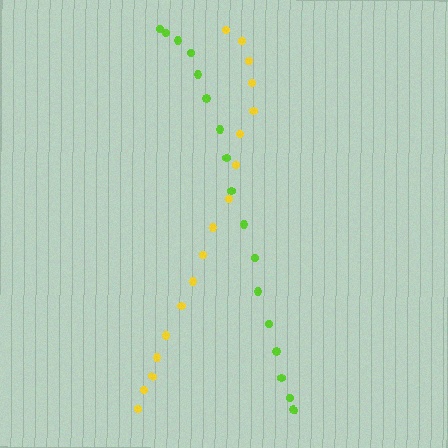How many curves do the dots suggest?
There are 2 distinct paths.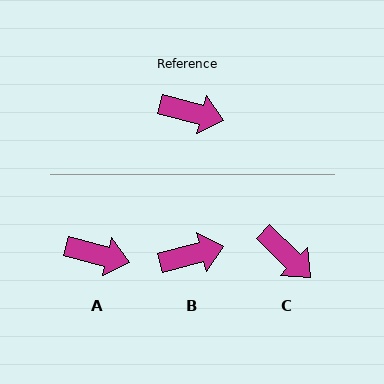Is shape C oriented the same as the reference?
No, it is off by about 29 degrees.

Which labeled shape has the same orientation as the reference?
A.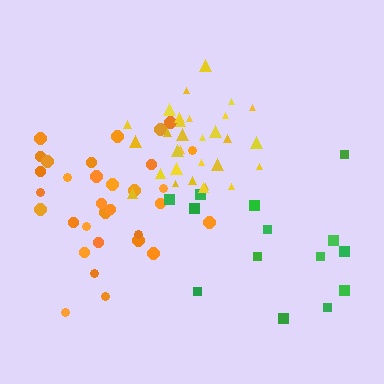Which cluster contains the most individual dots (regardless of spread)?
Orange (32).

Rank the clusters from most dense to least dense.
yellow, orange, green.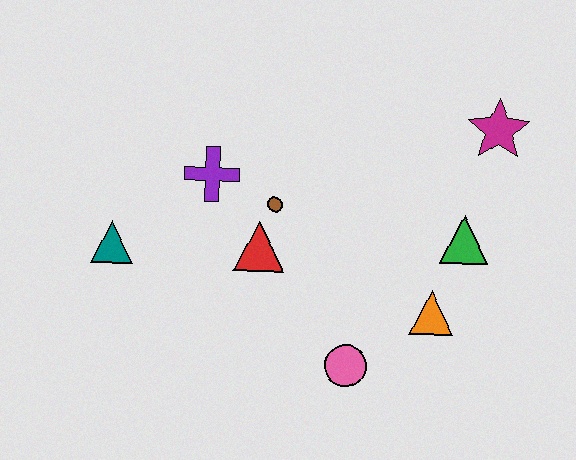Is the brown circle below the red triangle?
No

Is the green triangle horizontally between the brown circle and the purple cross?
No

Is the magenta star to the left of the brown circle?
No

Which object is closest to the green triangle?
The orange triangle is closest to the green triangle.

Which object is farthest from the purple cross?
The magenta star is farthest from the purple cross.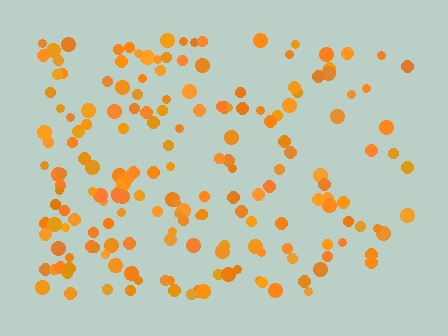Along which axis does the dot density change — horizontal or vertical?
Horizontal.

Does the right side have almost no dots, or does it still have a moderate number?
Still a moderate number, just noticeably fewer than the left.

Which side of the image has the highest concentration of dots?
The left.